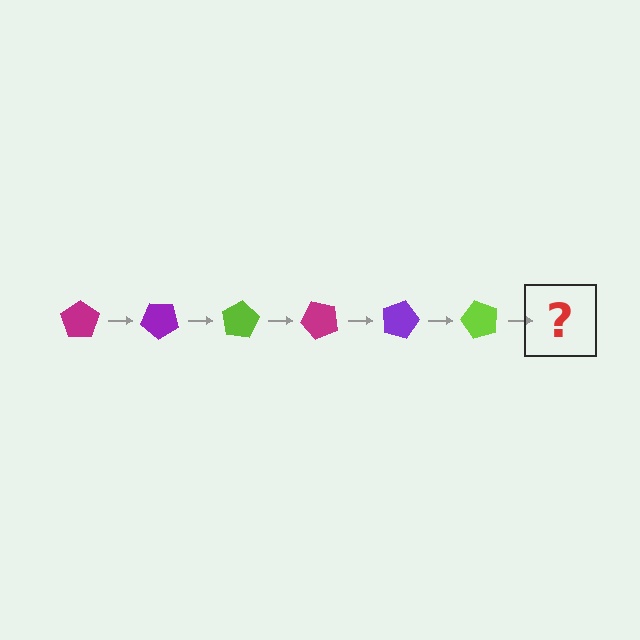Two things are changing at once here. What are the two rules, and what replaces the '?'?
The two rules are that it rotates 40 degrees each step and the color cycles through magenta, purple, and lime. The '?' should be a magenta pentagon, rotated 240 degrees from the start.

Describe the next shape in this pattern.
It should be a magenta pentagon, rotated 240 degrees from the start.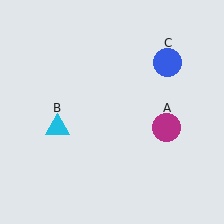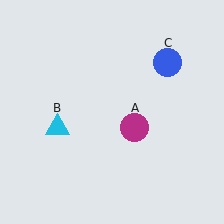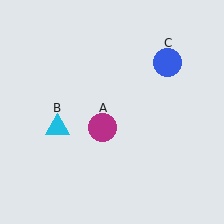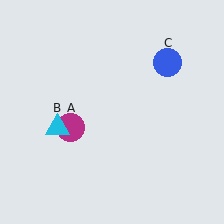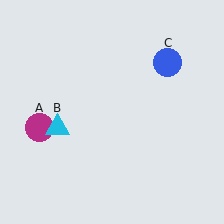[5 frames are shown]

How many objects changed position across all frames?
1 object changed position: magenta circle (object A).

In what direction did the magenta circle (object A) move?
The magenta circle (object A) moved left.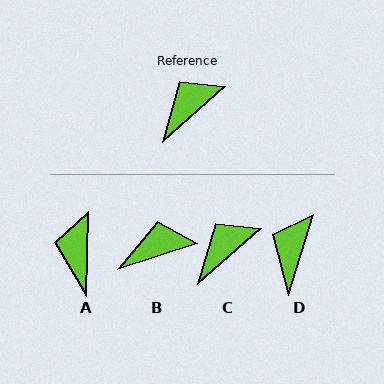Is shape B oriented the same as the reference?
No, it is off by about 24 degrees.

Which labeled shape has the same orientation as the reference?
C.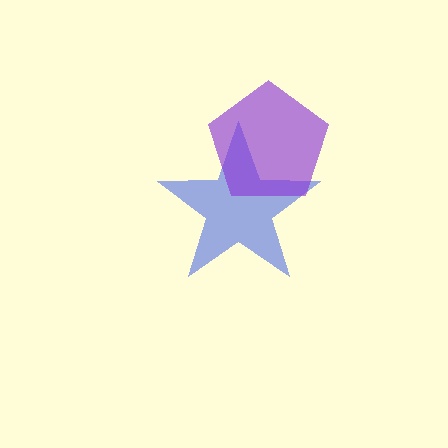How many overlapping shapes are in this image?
There are 2 overlapping shapes in the image.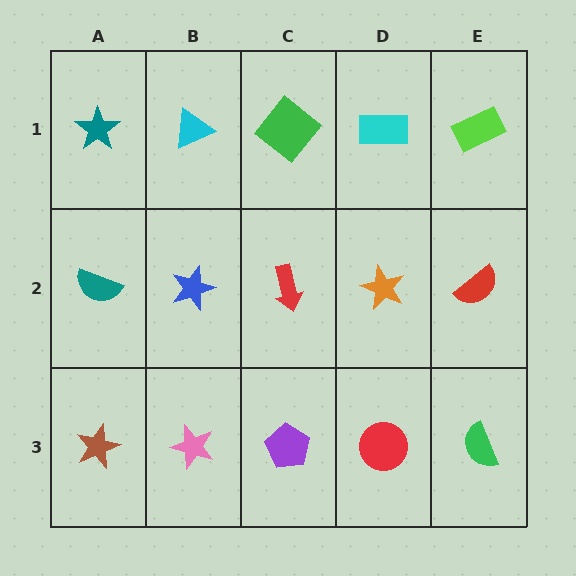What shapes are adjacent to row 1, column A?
A teal semicircle (row 2, column A), a cyan triangle (row 1, column B).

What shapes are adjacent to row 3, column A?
A teal semicircle (row 2, column A), a pink star (row 3, column B).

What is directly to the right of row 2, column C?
An orange star.